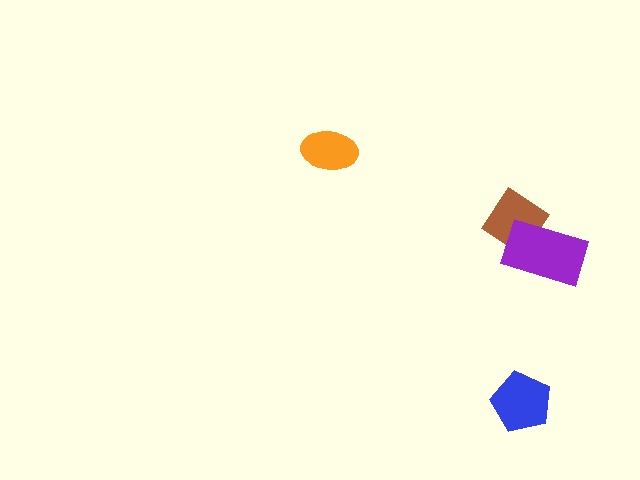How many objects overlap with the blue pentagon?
0 objects overlap with the blue pentagon.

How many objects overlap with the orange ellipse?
0 objects overlap with the orange ellipse.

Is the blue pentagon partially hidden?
No, no other shape covers it.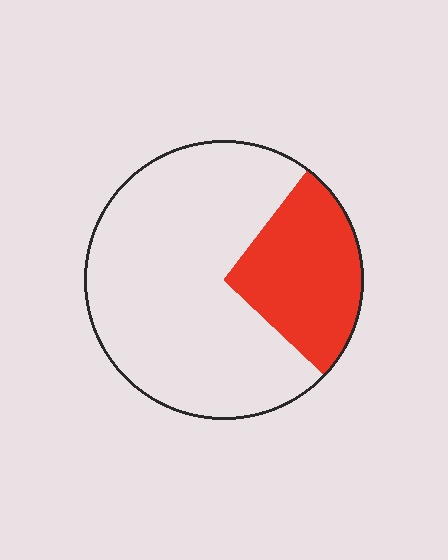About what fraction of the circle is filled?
About one quarter (1/4).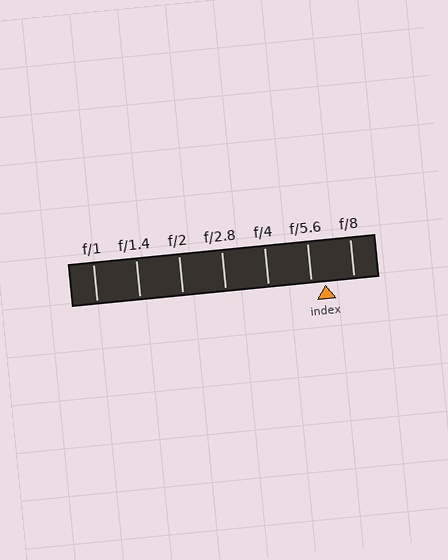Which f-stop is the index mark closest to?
The index mark is closest to f/5.6.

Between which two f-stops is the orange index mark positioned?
The index mark is between f/5.6 and f/8.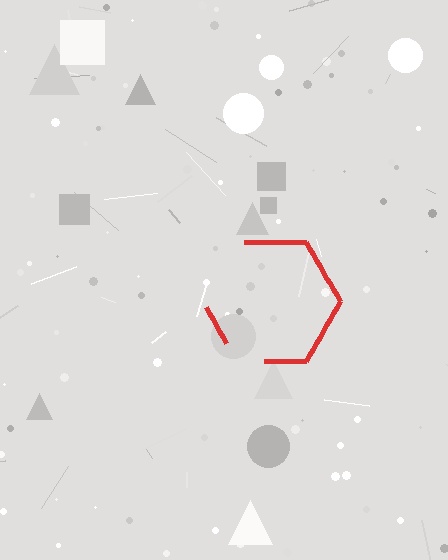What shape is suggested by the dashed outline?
The dashed outline suggests a hexagon.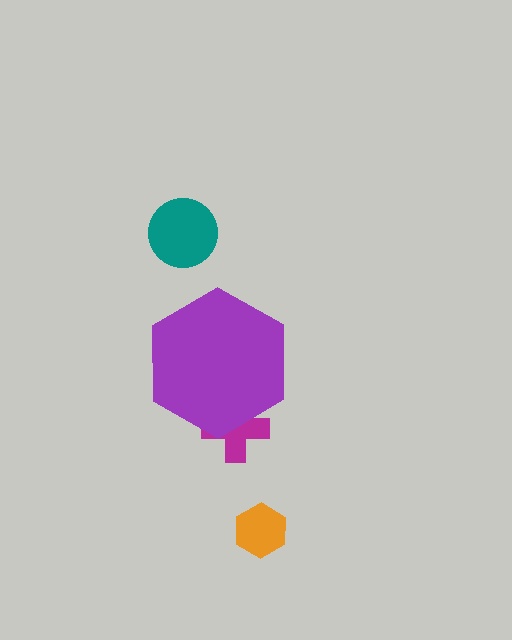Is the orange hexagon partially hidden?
No, the orange hexagon is fully visible.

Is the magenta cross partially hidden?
Yes, the magenta cross is partially hidden behind the purple hexagon.